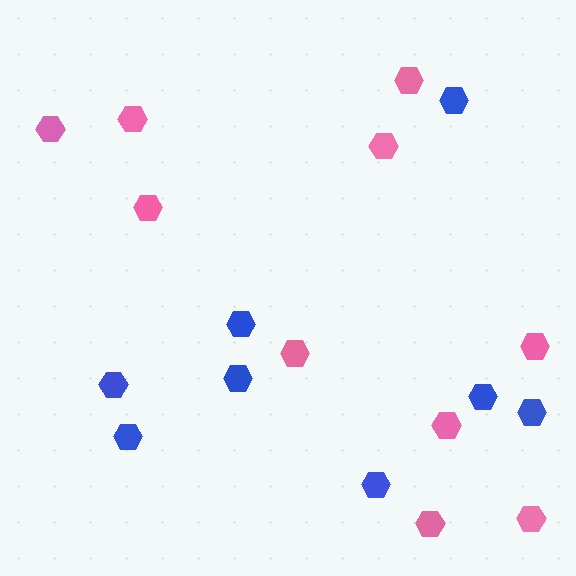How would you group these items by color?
There are 2 groups: one group of blue hexagons (8) and one group of pink hexagons (10).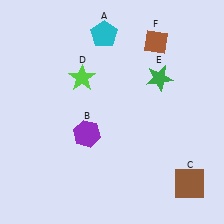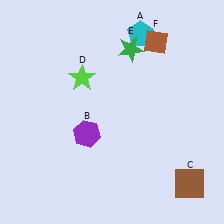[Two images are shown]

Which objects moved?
The objects that moved are: the cyan pentagon (A), the green star (E).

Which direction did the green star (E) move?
The green star (E) moved up.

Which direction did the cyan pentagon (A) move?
The cyan pentagon (A) moved right.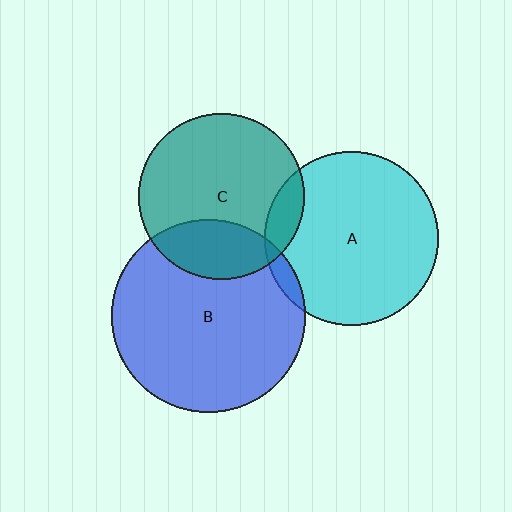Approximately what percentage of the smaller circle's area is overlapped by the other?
Approximately 5%.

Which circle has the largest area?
Circle B (blue).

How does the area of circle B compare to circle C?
Approximately 1.4 times.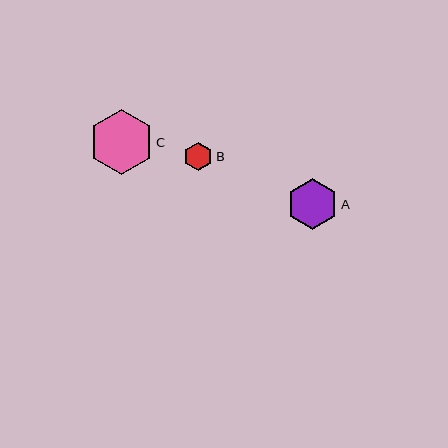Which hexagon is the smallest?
Hexagon B is the smallest with a size of approximately 29 pixels.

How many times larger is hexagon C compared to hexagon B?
Hexagon C is approximately 2.3 times the size of hexagon B.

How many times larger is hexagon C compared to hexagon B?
Hexagon C is approximately 2.3 times the size of hexagon B.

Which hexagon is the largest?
Hexagon C is the largest with a size of approximately 64 pixels.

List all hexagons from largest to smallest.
From largest to smallest: C, A, B.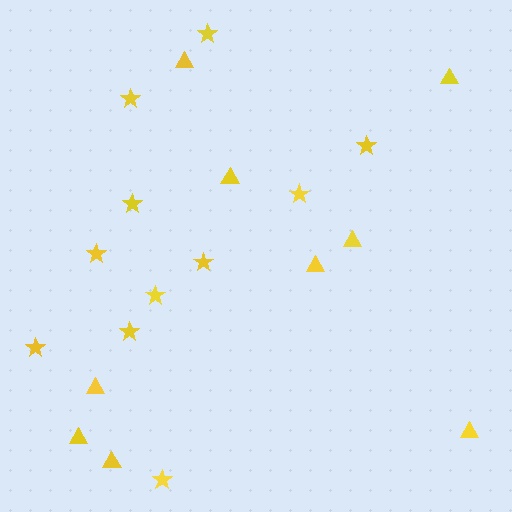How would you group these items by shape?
There are 2 groups: one group of stars (11) and one group of triangles (9).